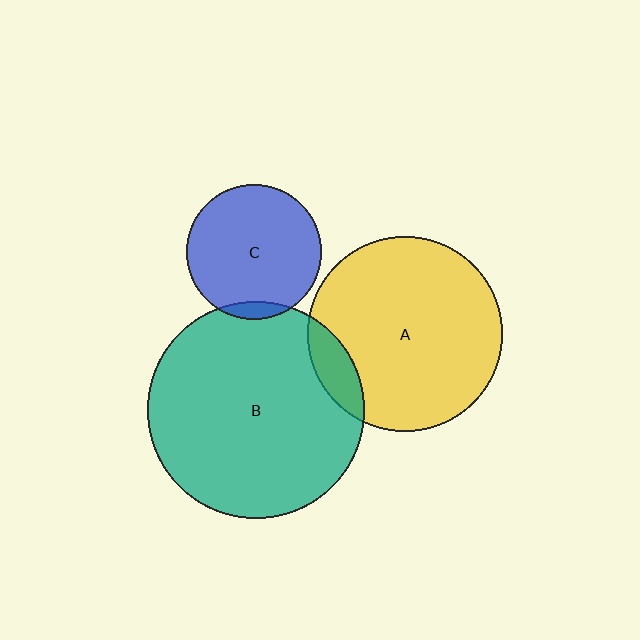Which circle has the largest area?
Circle B (teal).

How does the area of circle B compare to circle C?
Approximately 2.6 times.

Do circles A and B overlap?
Yes.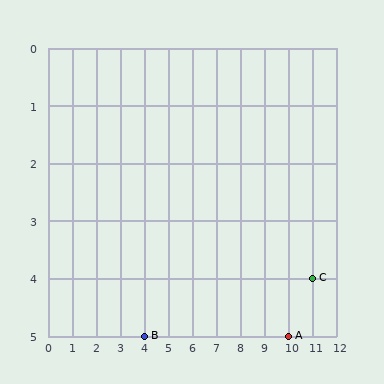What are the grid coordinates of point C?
Point C is at grid coordinates (11, 4).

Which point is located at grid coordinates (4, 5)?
Point B is at (4, 5).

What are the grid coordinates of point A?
Point A is at grid coordinates (10, 5).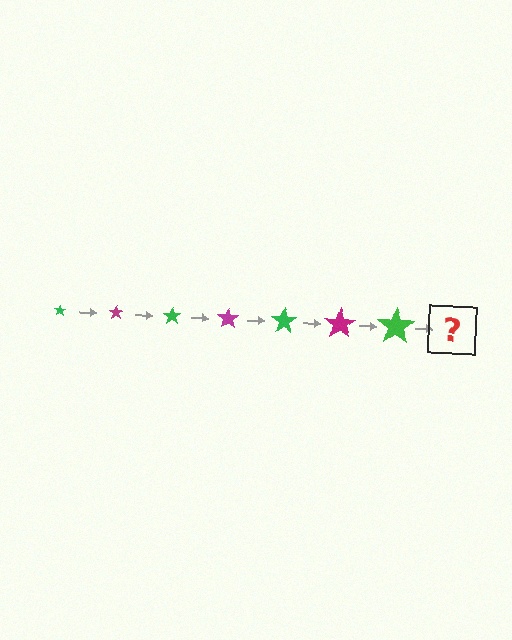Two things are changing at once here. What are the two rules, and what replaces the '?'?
The two rules are that the star grows larger each step and the color cycles through green and magenta. The '?' should be a magenta star, larger than the previous one.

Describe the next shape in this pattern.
It should be a magenta star, larger than the previous one.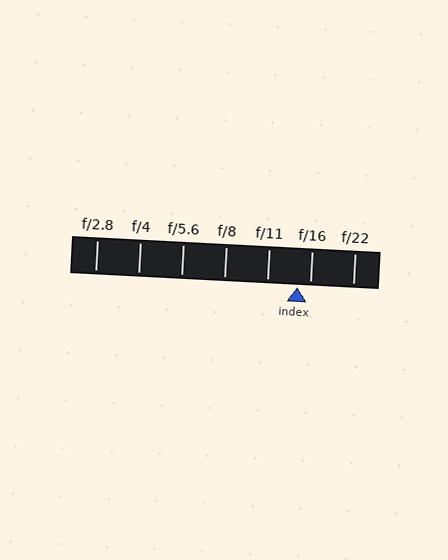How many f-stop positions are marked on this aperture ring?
There are 7 f-stop positions marked.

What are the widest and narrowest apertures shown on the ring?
The widest aperture shown is f/2.8 and the narrowest is f/22.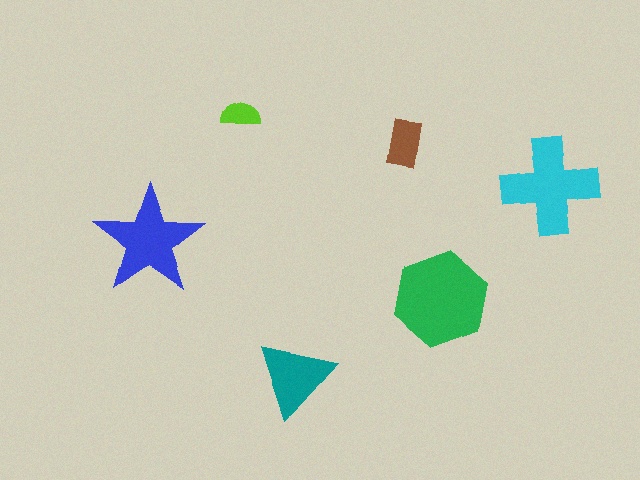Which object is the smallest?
The lime semicircle.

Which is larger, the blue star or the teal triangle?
The blue star.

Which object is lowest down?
The teal triangle is bottommost.